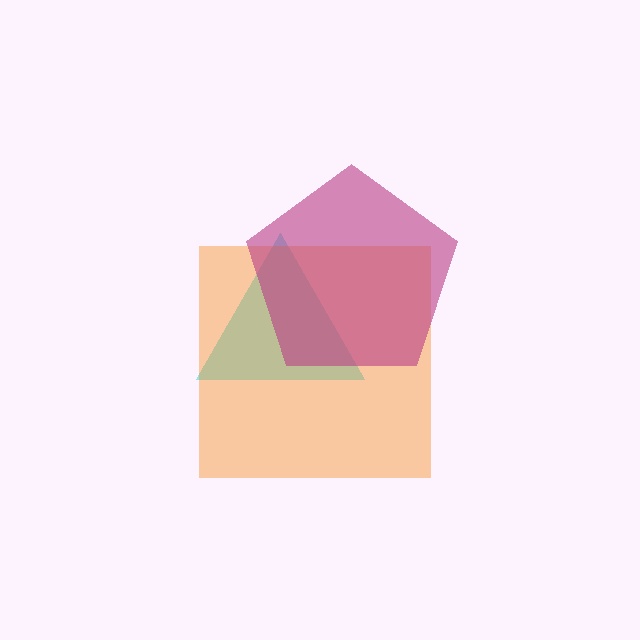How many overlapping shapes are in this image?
There are 3 overlapping shapes in the image.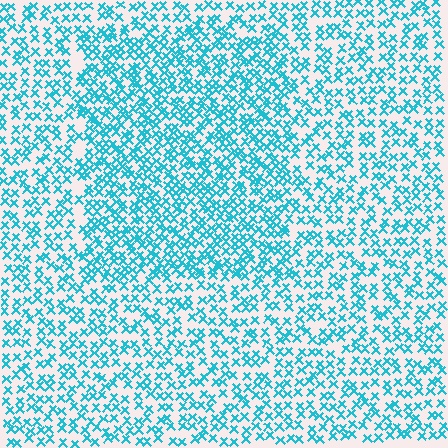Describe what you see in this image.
The image contains small cyan elements arranged at two different densities. A rectangle-shaped region is visible where the elements are more densely packed than the surrounding area.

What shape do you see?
I see a rectangle.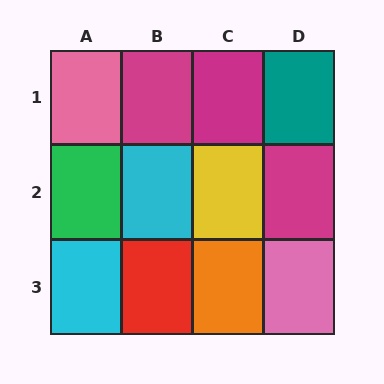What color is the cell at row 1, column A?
Pink.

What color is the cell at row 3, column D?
Pink.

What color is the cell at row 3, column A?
Cyan.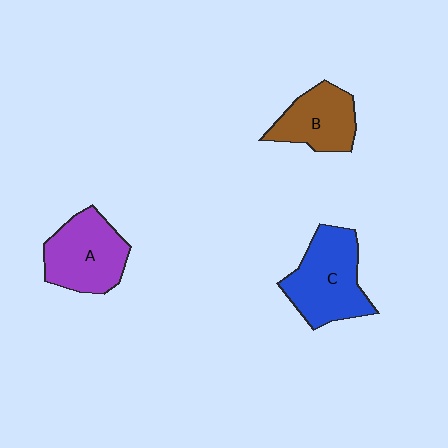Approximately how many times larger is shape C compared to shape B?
Approximately 1.4 times.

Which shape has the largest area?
Shape C (blue).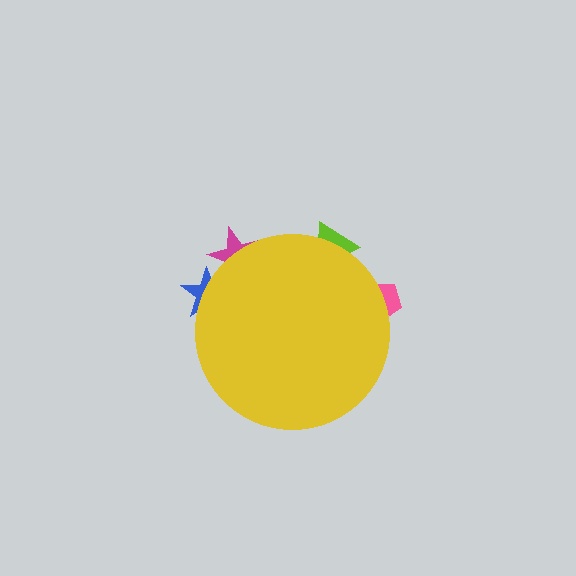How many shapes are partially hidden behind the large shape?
4 shapes are partially hidden.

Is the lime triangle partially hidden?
Yes, the lime triangle is partially hidden behind the yellow circle.